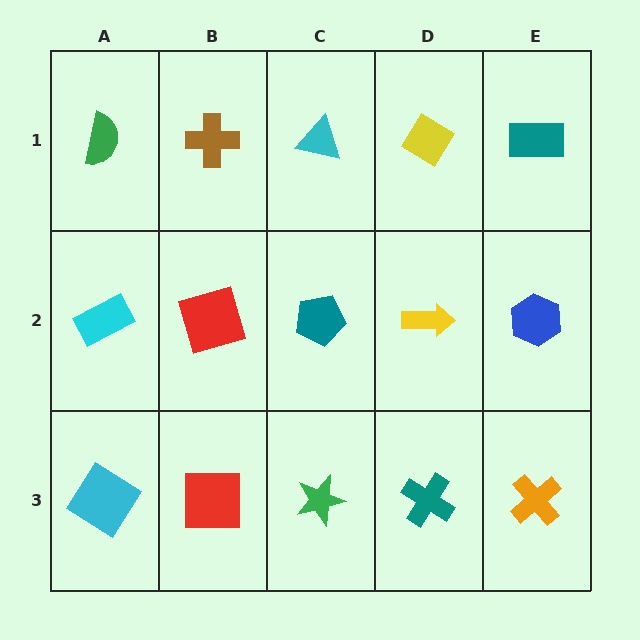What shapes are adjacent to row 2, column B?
A brown cross (row 1, column B), a red square (row 3, column B), a cyan rectangle (row 2, column A), a teal pentagon (row 2, column C).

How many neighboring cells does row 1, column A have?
2.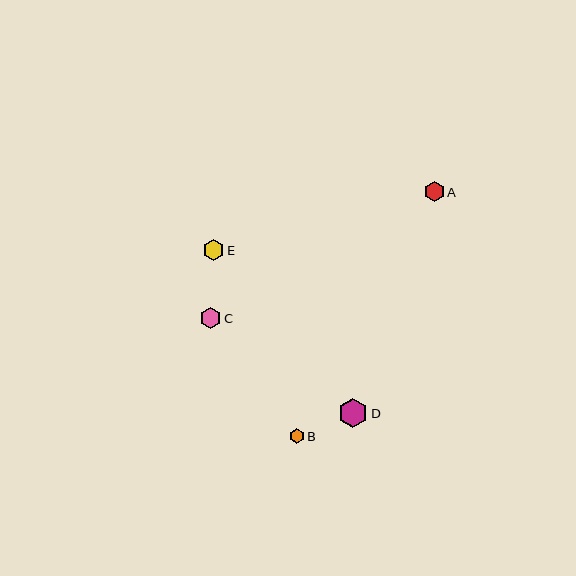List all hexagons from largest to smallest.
From largest to smallest: D, E, C, A, B.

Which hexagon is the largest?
Hexagon D is the largest with a size of approximately 30 pixels.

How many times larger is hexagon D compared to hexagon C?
Hexagon D is approximately 1.4 times the size of hexagon C.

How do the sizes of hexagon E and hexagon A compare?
Hexagon E and hexagon A are approximately the same size.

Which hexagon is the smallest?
Hexagon B is the smallest with a size of approximately 15 pixels.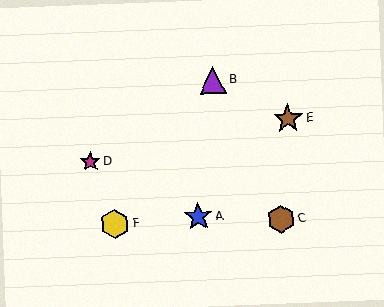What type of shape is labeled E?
Shape E is a brown star.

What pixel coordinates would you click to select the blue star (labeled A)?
Click at (198, 217) to select the blue star A.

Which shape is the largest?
The brown star (labeled E) is the largest.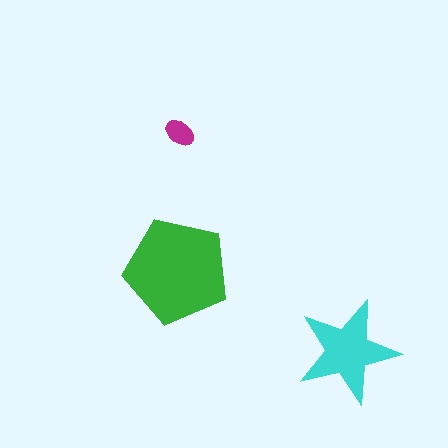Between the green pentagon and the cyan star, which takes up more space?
The green pentagon.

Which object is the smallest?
The magenta ellipse.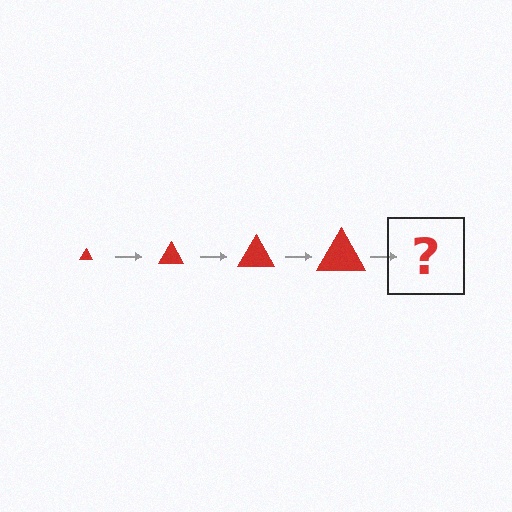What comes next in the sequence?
The next element should be a red triangle, larger than the previous one.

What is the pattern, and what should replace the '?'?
The pattern is that the triangle gets progressively larger each step. The '?' should be a red triangle, larger than the previous one.